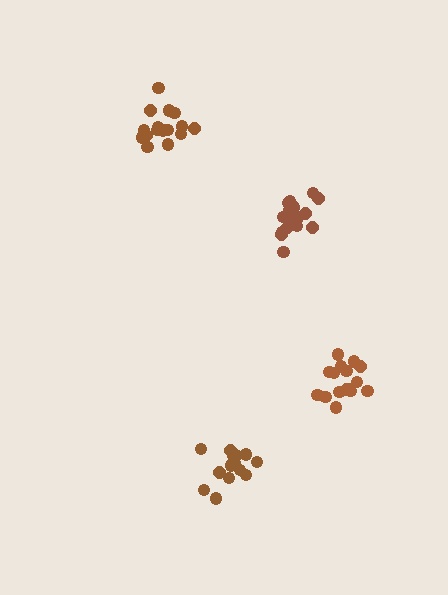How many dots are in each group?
Group 1: 17 dots, Group 2: 18 dots, Group 3: 14 dots, Group 4: 16 dots (65 total).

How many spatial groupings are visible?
There are 4 spatial groupings.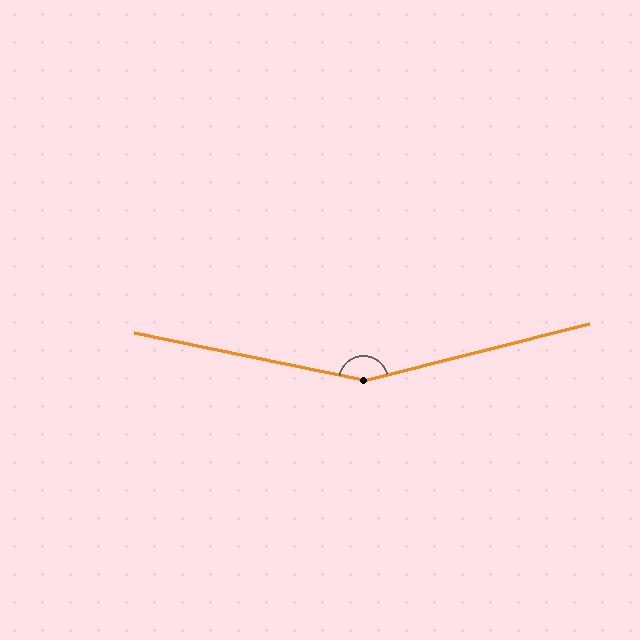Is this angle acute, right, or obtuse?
It is obtuse.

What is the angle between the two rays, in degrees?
Approximately 154 degrees.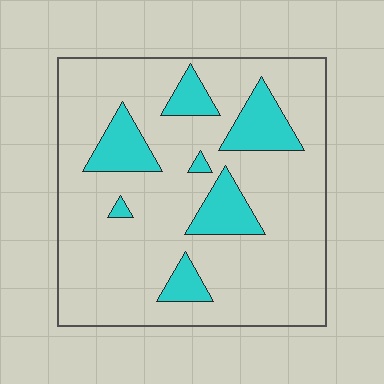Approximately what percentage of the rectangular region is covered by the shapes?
Approximately 20%.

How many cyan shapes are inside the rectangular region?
7.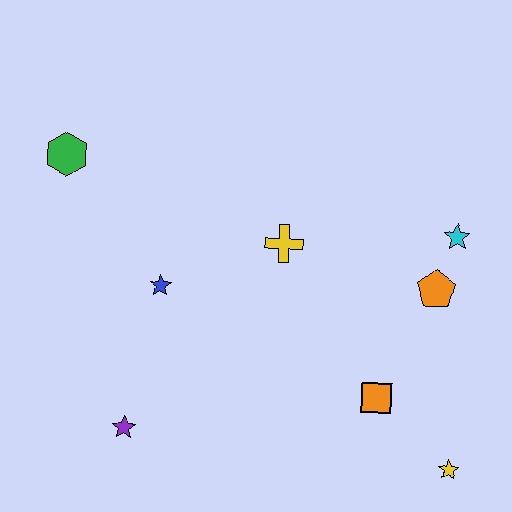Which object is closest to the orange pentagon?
The cyan star is closest to the orange pentagon.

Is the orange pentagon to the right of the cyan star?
No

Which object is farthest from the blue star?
The yellow star is farthest from the blue star.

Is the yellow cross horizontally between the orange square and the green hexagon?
Yes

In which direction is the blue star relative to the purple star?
The blue star is above the purple star.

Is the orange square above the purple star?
Yes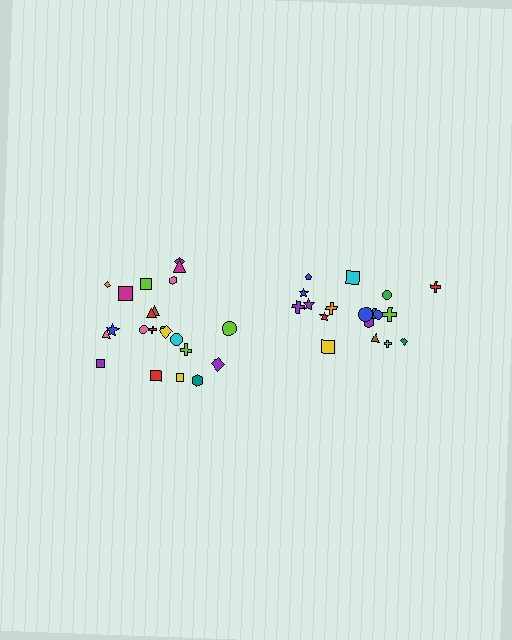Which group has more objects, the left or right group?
The left group.